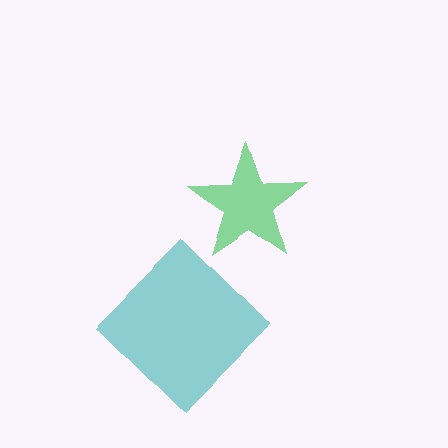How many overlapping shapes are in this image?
There are 2 overlapping shapes in the image.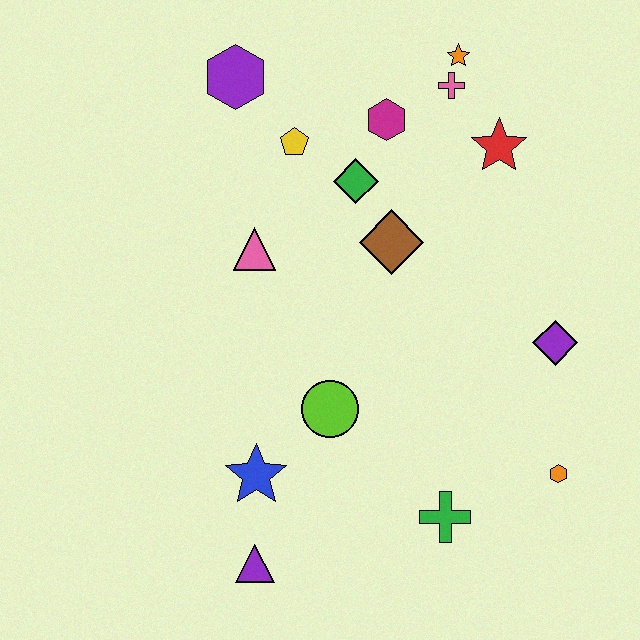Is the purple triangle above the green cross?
No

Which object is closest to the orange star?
The pink cross is closest to the orange star.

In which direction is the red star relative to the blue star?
The red star is above the blue star.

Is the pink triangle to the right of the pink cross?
No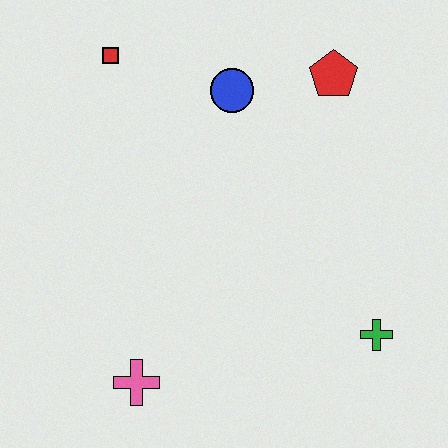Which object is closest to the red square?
The blue circle is closest to the red square.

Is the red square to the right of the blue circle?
No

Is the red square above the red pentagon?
Yes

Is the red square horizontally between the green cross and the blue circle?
No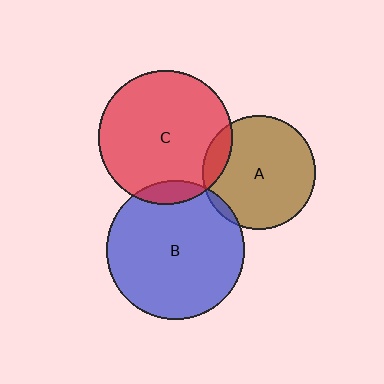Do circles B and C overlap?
Yes.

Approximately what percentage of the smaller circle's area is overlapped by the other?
Approximately 10%.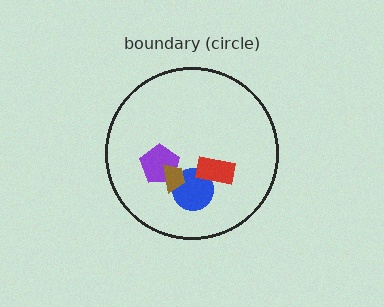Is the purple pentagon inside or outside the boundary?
Inside.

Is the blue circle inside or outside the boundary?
Inside.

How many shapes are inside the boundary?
4 inside, 0 outside.